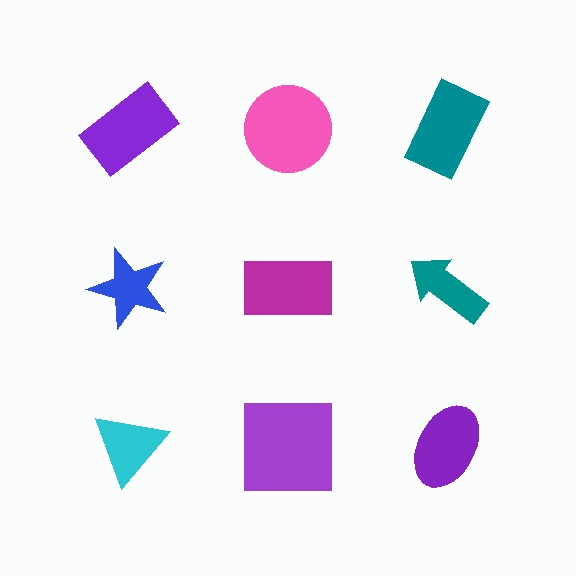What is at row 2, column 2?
A magenta rectangle.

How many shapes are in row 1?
3 shapes.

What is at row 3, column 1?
A cyan triangle.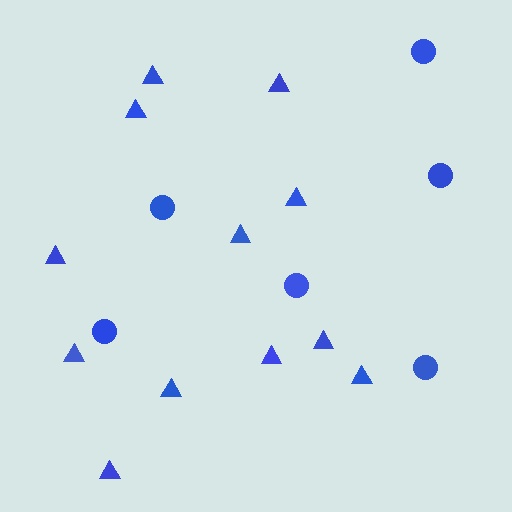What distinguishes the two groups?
There are 2 groups: one group of triangles (12) and one group of circles (6).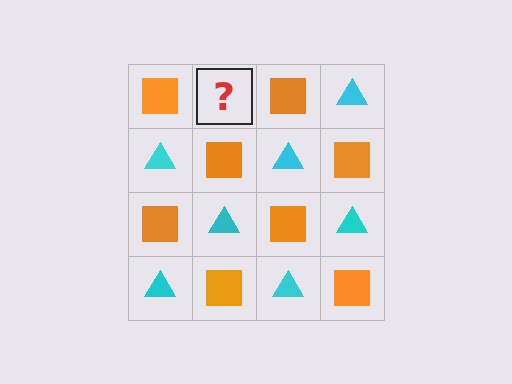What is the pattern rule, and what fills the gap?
The rule is that it alternates orange square and cyan triangle in a checkerboard pattern. The gap should be filled with a cyan triangle.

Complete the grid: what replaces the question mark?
The question mark should be replaced with a cyan triangle.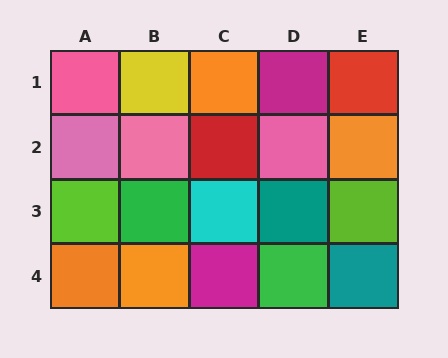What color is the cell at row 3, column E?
Lime.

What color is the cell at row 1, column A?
Pink.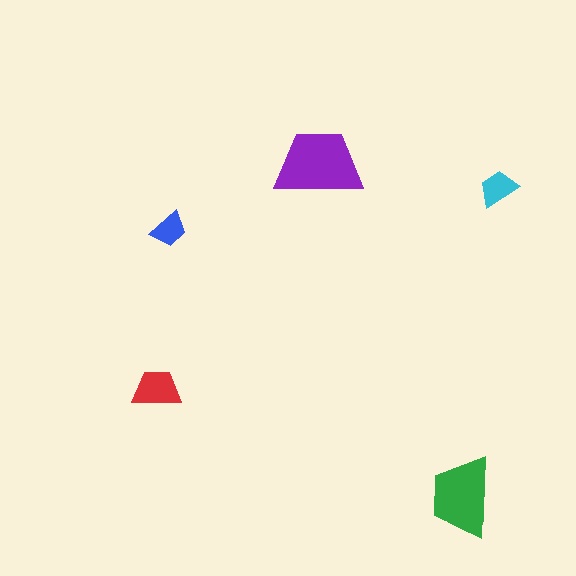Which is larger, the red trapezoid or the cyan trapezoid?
The red one.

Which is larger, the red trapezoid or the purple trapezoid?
The purple one.